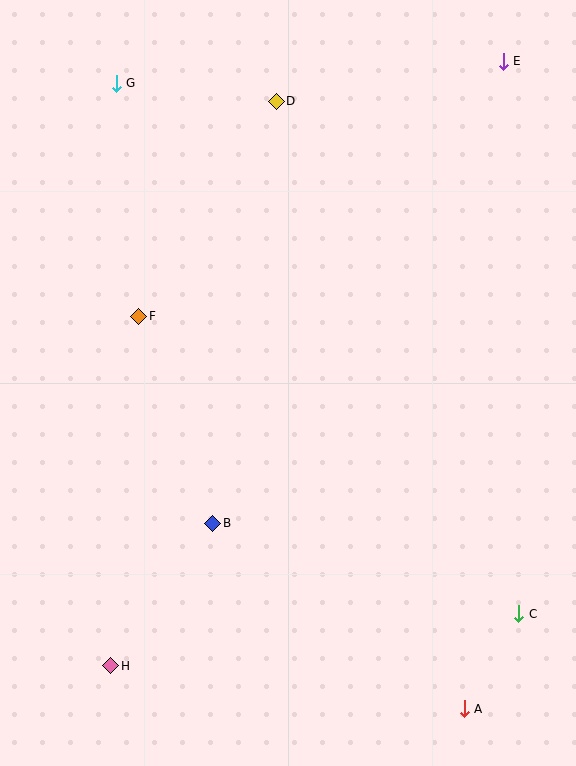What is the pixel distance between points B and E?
The distance between B and E is 546 pixels.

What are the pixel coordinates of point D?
Point D is at (276, 101).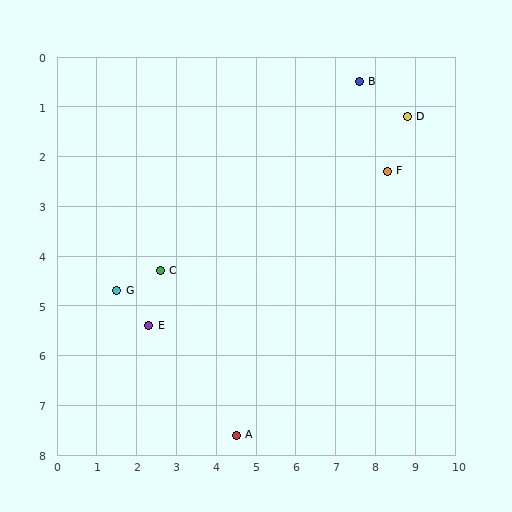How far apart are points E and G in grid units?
Points E and G are about 1.1 grid units apart.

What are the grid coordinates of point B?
Point B is at approximately (7.6, 0.5).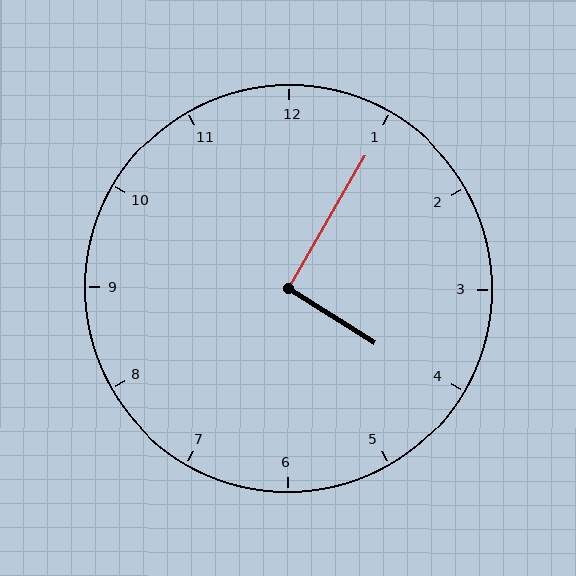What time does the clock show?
4:05.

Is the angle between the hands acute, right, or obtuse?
It is right.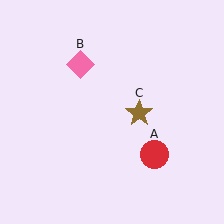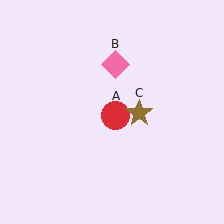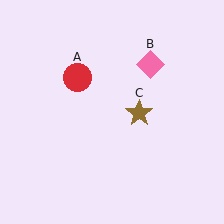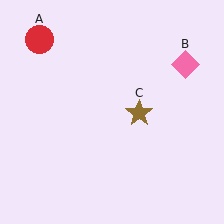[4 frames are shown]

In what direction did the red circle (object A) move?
The red circle (object A) moved up and to the left.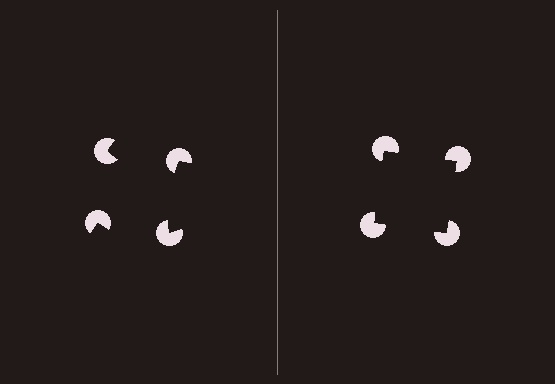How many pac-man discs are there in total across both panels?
8 — 4 on each side.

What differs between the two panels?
The pac-man discs are positioned identically on both sides; only the wedge orientations differ. On the right they align to a square; on the left they are misaligned.